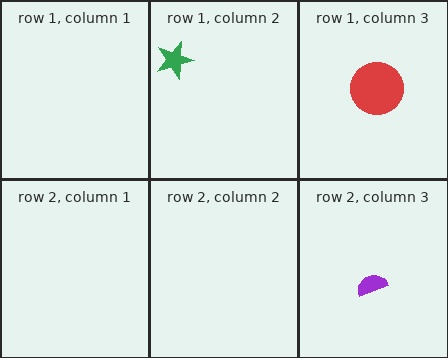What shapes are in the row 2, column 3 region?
The purple semicircle.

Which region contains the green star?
The row 1, column 2 region.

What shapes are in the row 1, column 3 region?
The red circle.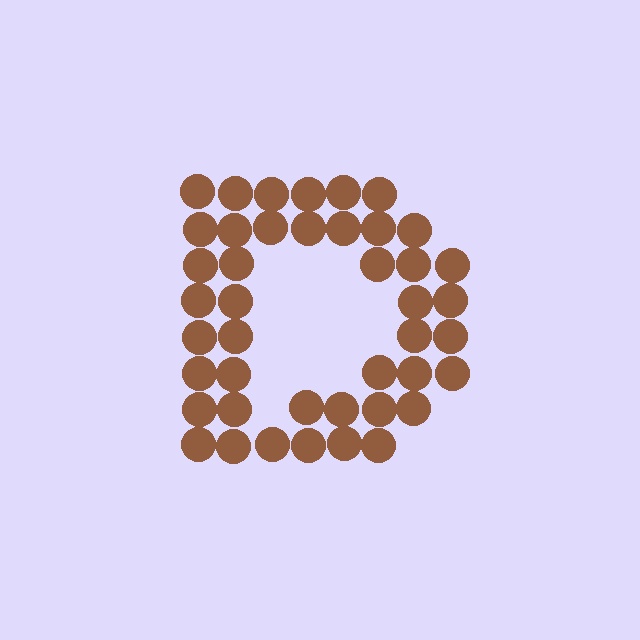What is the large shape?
The large shape is the letter D.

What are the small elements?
The small elements are circles.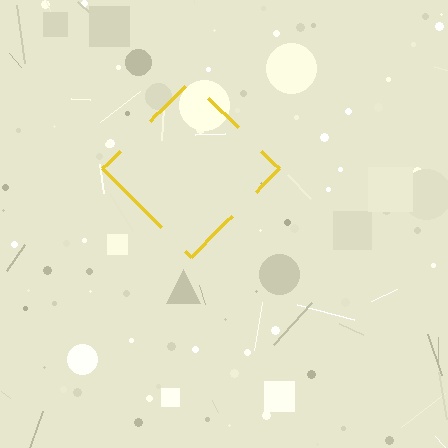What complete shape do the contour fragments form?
The contour fragments form a diamond.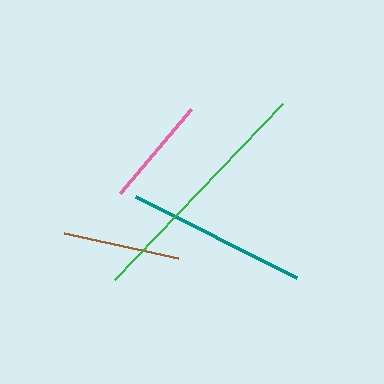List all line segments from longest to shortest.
From longest to shortest: green, teal, brown, pink.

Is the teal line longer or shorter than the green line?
The green line is longer than the teal line.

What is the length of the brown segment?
The brown segment is approximately 117 pixels long.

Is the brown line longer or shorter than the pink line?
The brown line is longer than the pink line.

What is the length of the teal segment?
The teal segment is approximately 180 pixels long.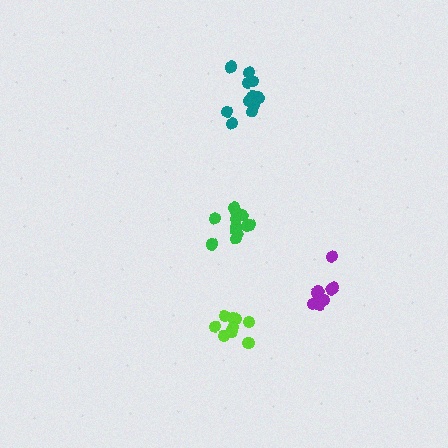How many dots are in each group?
Group 1: 9 dots, Group 2: 14 dots, Group 3: 13 dots, Group 4: 9 dots (45 total).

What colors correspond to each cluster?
The clusters are colored: lime, green, teal, purple.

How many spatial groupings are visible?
There are 4 spatial groupings.